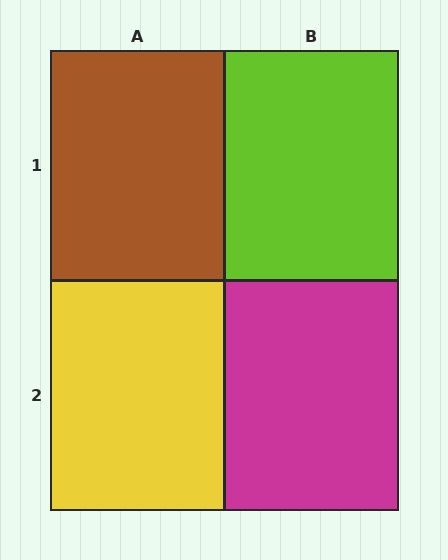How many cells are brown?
1 cell is brown.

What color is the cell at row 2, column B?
Magenta.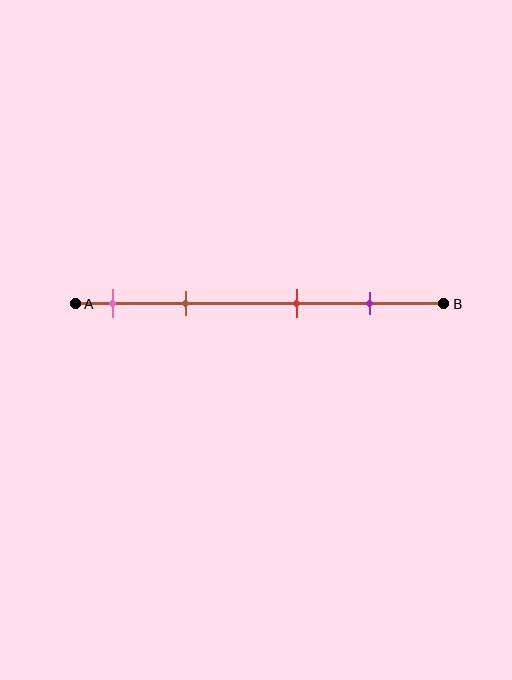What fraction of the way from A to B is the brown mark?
The brown mark is approximately 30% (0.3) of the way from A to B.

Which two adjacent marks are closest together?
The pink and brown marks are the closest adjacent pair.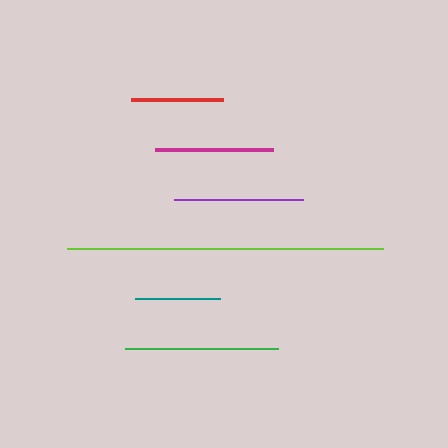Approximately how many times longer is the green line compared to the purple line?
The green line is approximately 1.2 times the length of the purple line.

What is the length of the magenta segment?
The magenta segment is approximately 118 pixels long.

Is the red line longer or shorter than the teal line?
The red line is longer than the teal line.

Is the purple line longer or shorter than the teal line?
The purple line is longer than the teal line.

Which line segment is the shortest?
The teal line is the shortest at approximately 85 pixels.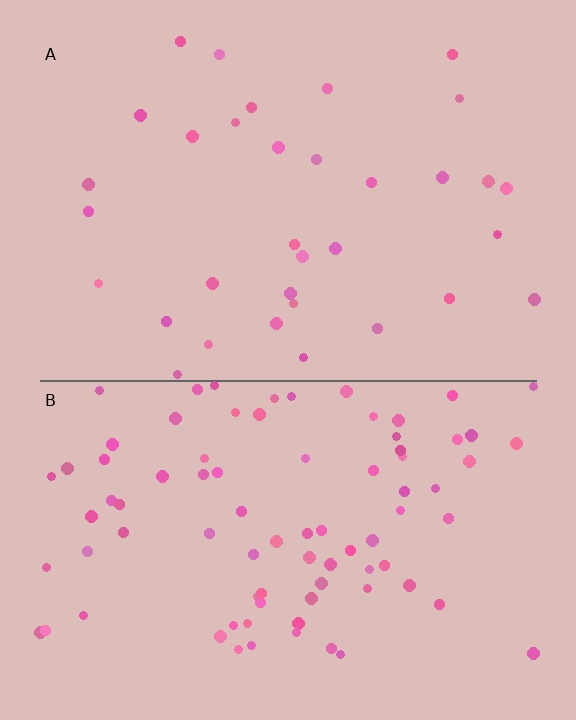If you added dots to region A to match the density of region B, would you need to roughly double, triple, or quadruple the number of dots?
Approximately triple.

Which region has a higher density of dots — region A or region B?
B (the bottom).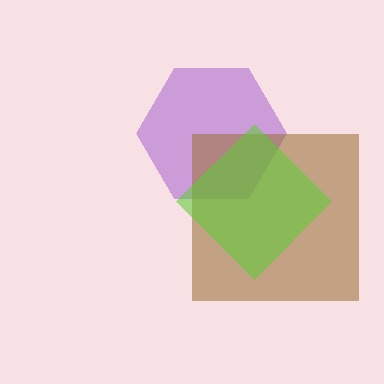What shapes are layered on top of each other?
The layered shapes are: a purple hexagon, a brown square, a lime diamond.